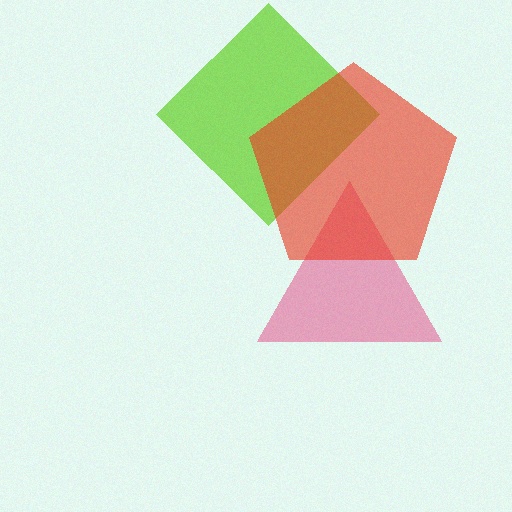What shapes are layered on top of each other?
The layered shapes are: a lime diamond, a pink triangle, a red pentagon.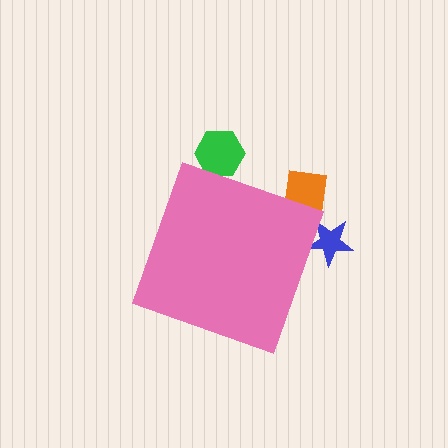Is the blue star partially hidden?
Yes, the blue star is partially hidden behind the pink diamond.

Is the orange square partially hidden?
Yes, the orange square is partially hidden behind the pink diamond.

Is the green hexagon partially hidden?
Yes, the green hexagon is partially hidden behind the pink diamond.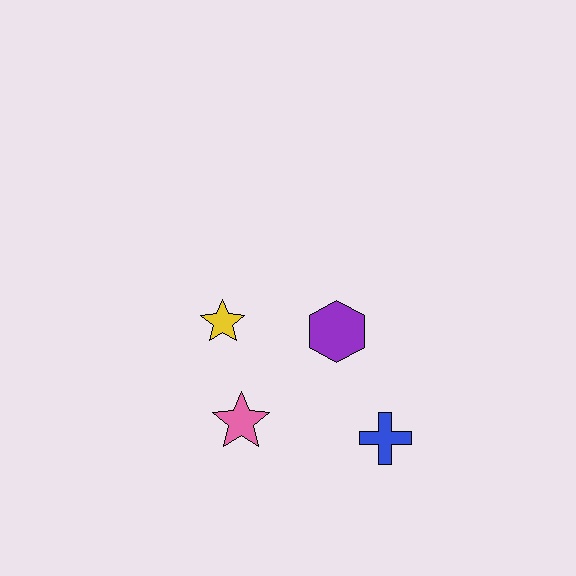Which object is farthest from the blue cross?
The yellow star is farthest from the blue cross.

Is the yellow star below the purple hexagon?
No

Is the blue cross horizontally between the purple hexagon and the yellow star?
No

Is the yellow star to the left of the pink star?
Yes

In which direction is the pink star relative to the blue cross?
The pink star is to the left of the blue cross.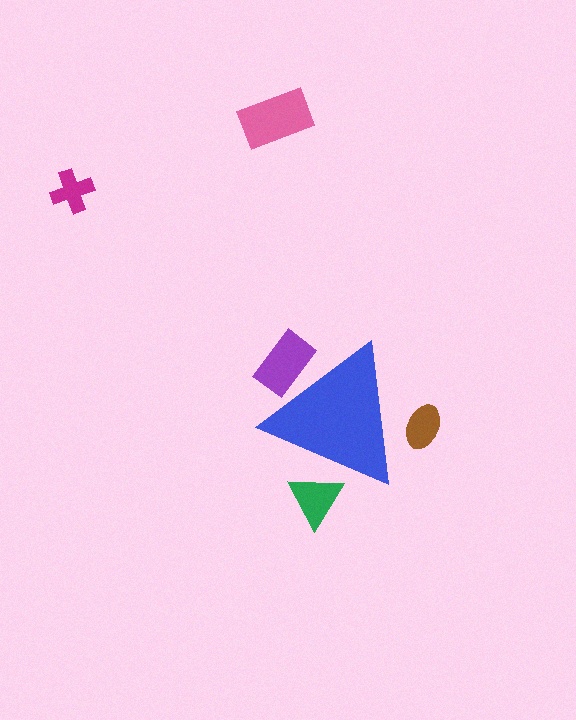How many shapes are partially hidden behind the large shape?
3 shapes are partially hidden.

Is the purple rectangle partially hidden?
Yes, the purple rectangle is partially hidden behind the blue triangle.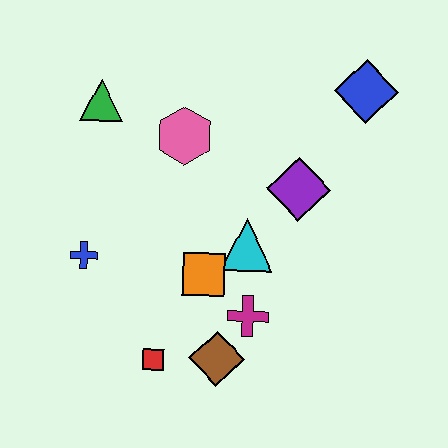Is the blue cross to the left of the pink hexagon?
Yes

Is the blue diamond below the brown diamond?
No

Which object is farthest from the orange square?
The blue diamond is farthest from the orange square.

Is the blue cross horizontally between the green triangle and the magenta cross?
No